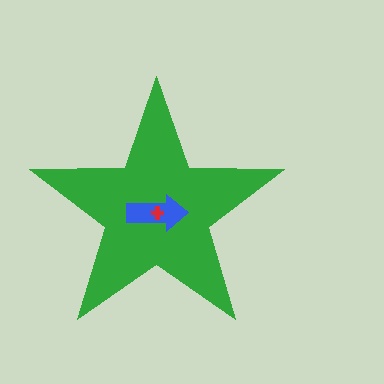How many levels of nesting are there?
3.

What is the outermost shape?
The green star.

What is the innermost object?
The red cross.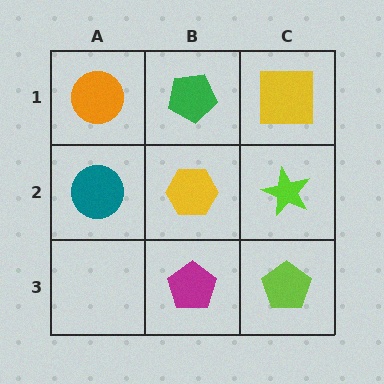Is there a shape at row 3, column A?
No, that cell is empty.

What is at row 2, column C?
A lime star.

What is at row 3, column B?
A magenta pentagon.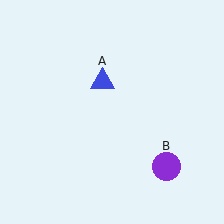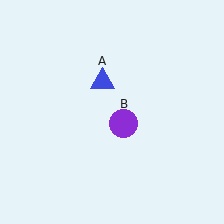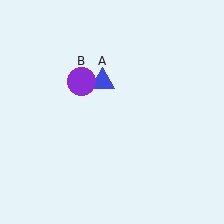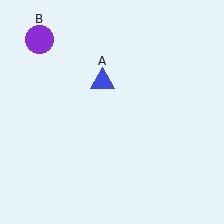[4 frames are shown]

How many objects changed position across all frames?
1 object changed position: purple circle (object B).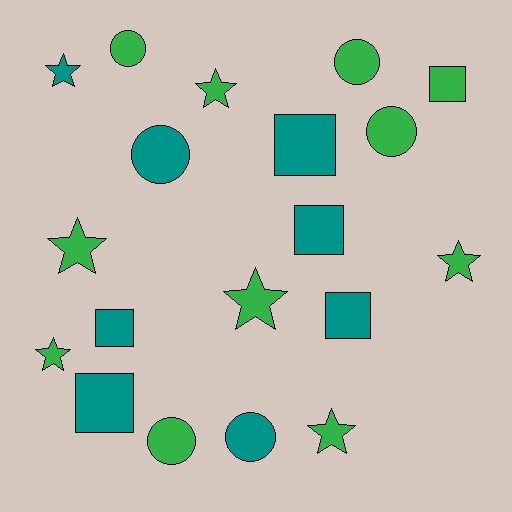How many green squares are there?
There is 1 green square.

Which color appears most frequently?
Green, with 11 objects.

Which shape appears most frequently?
Star, with 7 objects.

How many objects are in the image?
There are 19 objects.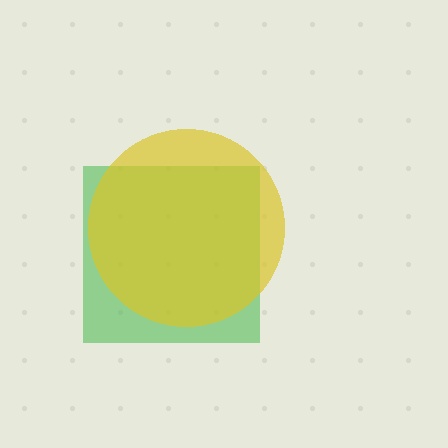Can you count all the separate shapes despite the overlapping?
Yes, there are 2 separate shapes.